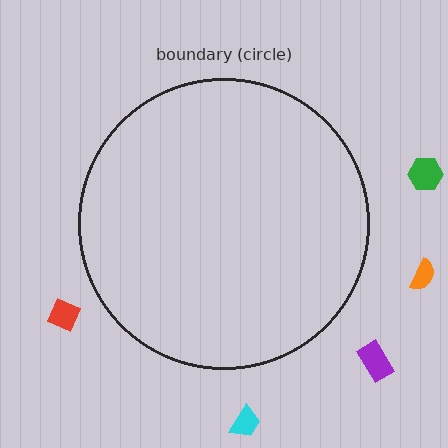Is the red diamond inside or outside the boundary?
Outside.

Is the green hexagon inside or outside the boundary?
Outside.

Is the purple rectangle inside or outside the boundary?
Outside.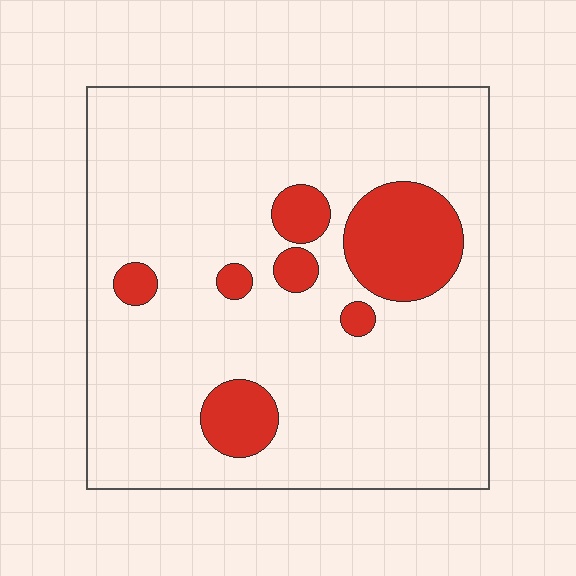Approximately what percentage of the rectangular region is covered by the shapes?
Approximately 15%.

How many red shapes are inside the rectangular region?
7.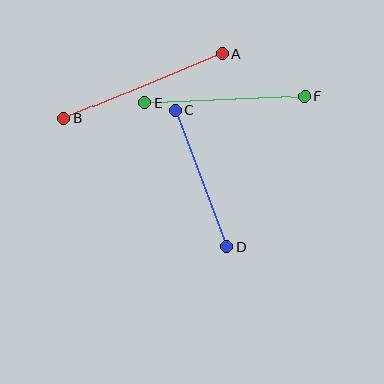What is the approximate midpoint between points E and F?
The midpoint is at approximately (225, 99) pixels.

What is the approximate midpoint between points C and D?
The midpoint is at approximately (201, 178) pixels.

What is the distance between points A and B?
The distance is approximately 170 pixels.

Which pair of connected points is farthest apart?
Points A and B are farthest apart.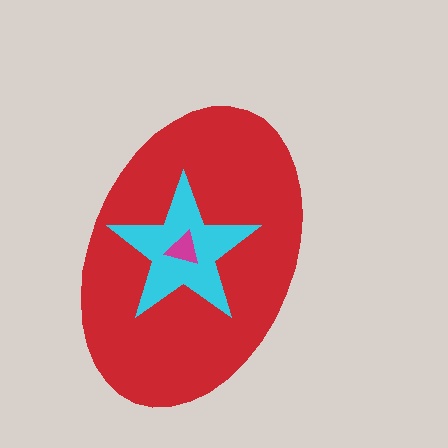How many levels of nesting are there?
3.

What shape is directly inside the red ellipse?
The cyan star.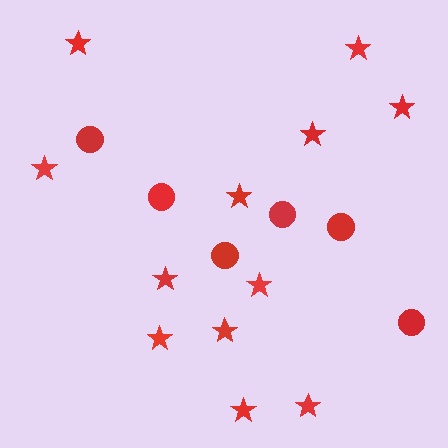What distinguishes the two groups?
There are 2 groups: one group of circles (6) and one group of stars (12).